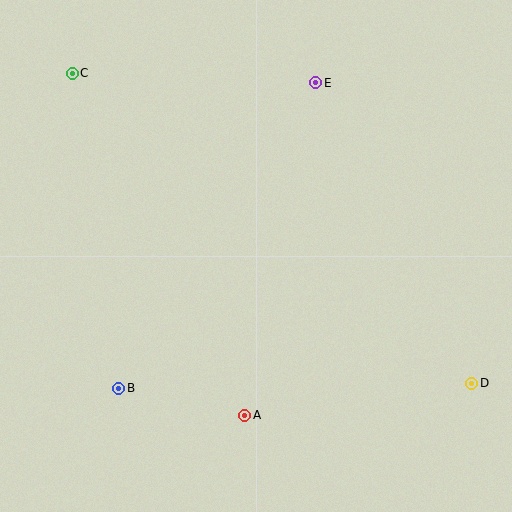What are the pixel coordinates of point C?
Point C is at (72, 73).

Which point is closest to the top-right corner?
Point E is closest to the top-right corner.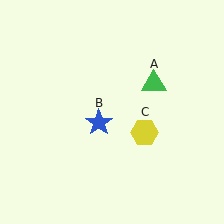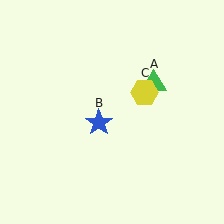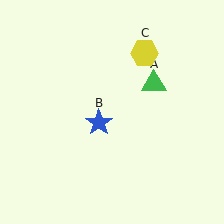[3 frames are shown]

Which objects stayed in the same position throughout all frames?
Green triangle (object A) and blue star (object B) remained stationary.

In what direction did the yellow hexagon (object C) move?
The yellow hexagon (object C) moved up.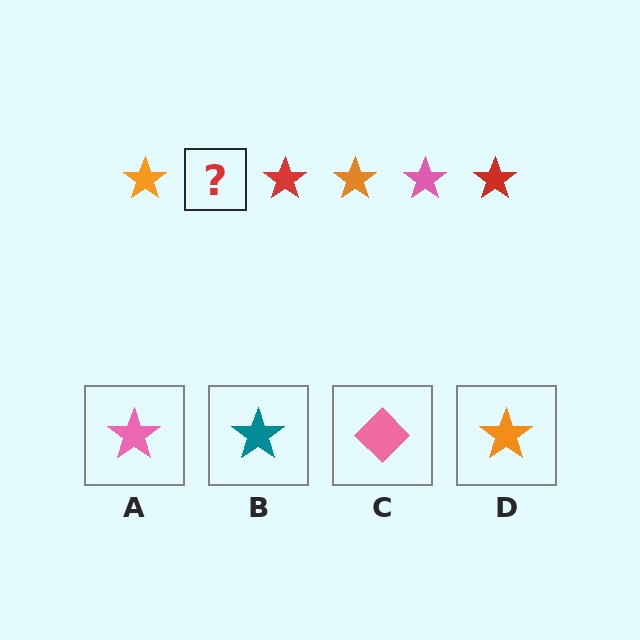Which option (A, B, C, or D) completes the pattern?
A.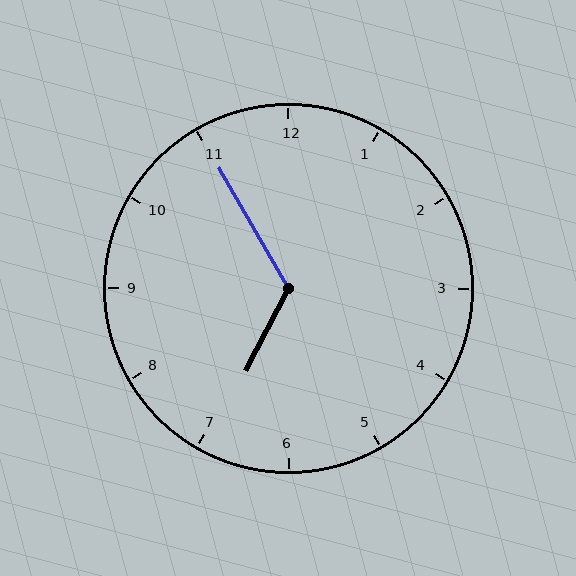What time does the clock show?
6:55.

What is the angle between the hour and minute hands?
Approximately 122 degrees.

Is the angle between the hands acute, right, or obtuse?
It is obtuse.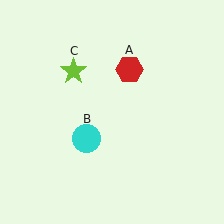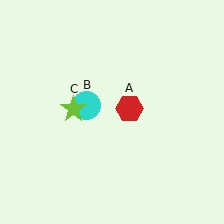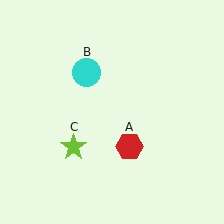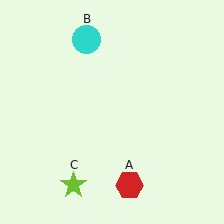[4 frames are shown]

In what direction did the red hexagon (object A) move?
The red hexagon (object A) moved down.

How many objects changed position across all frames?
3 objects changed position: red hexagon (object A), cyan circle (object B), lime star (object C).